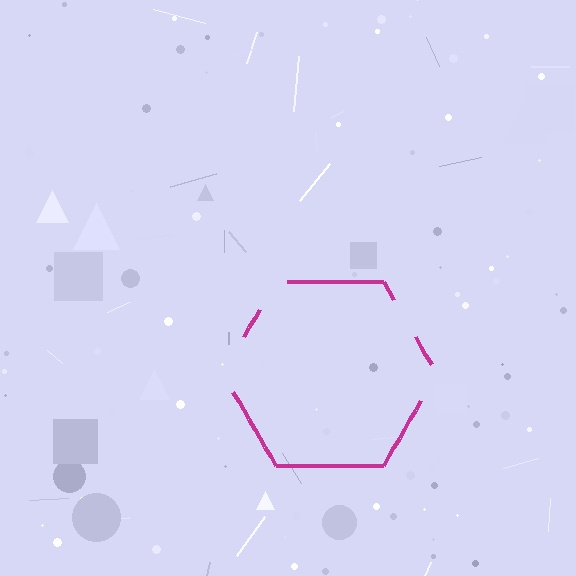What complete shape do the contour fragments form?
The contour fragments form a hexagon.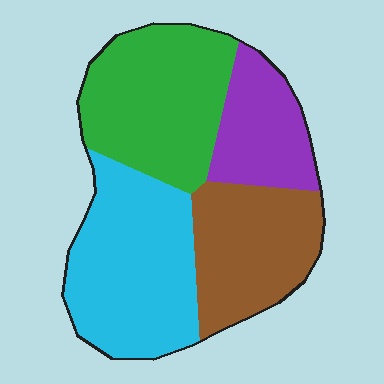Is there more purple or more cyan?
Cyan.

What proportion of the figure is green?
Green covers roughly 30% of the figure.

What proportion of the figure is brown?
Brown covers roughly 25% of the figure.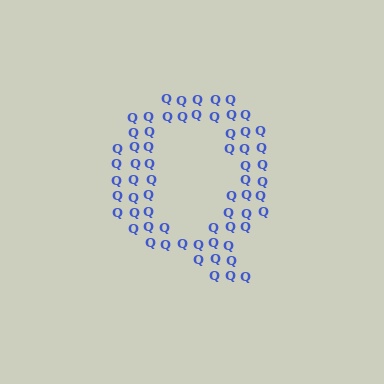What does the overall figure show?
The overall figure shows the letter Q.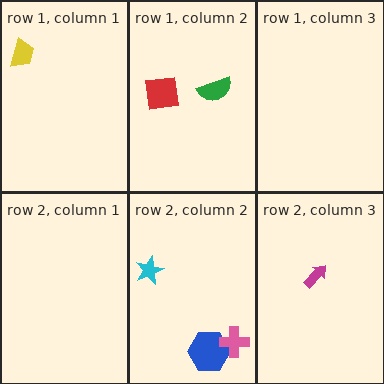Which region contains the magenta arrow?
The row 2, column 3 region.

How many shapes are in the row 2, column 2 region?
3.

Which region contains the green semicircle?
The row 1, column 2 region.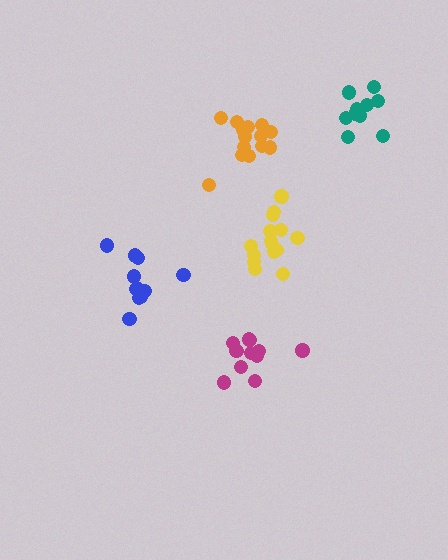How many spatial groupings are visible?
There are 5 spatial groupings.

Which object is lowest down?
The magenta cluster is bottommost.